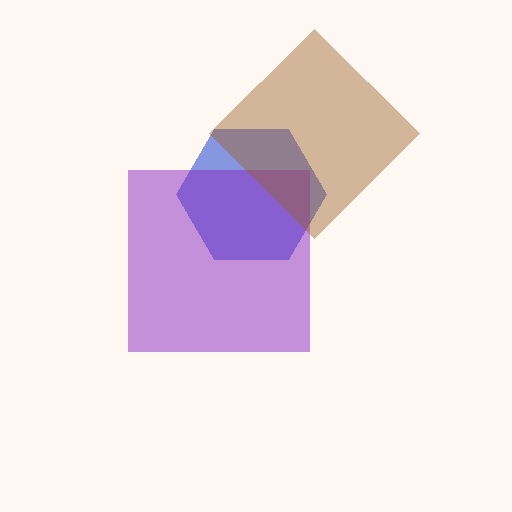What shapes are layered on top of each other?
The layered shapes are: a blue hexagon, a purple square, a brown diamond.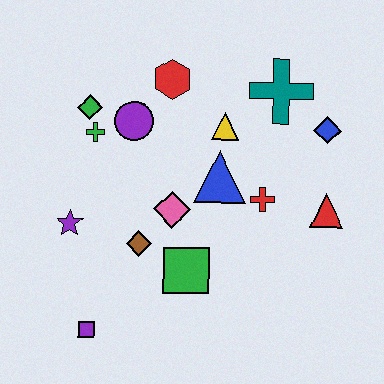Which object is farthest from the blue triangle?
The purple square is farthest from the blue triangle.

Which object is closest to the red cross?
The blue triangle is closest to the red cross.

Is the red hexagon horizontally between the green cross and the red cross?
Yes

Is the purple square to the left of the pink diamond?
Yes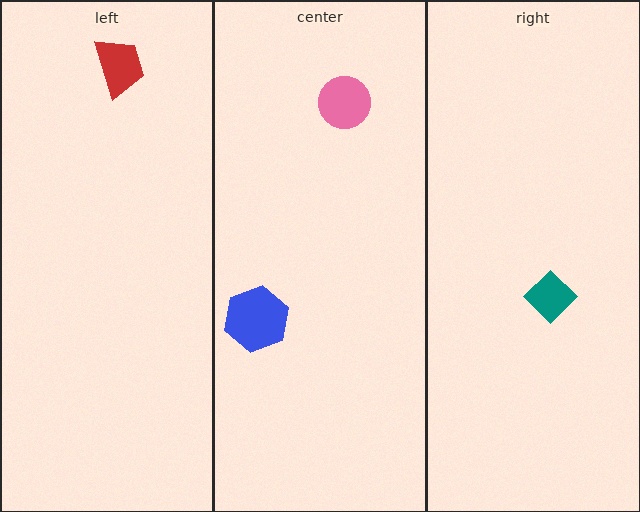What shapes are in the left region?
The red trapezoid.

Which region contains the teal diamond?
The right region.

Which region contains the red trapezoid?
The left region.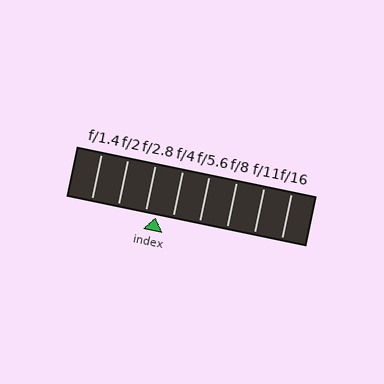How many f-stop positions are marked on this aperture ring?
There are 8 f-stop positions marked.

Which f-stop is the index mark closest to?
The index mark is closest to f/2.8.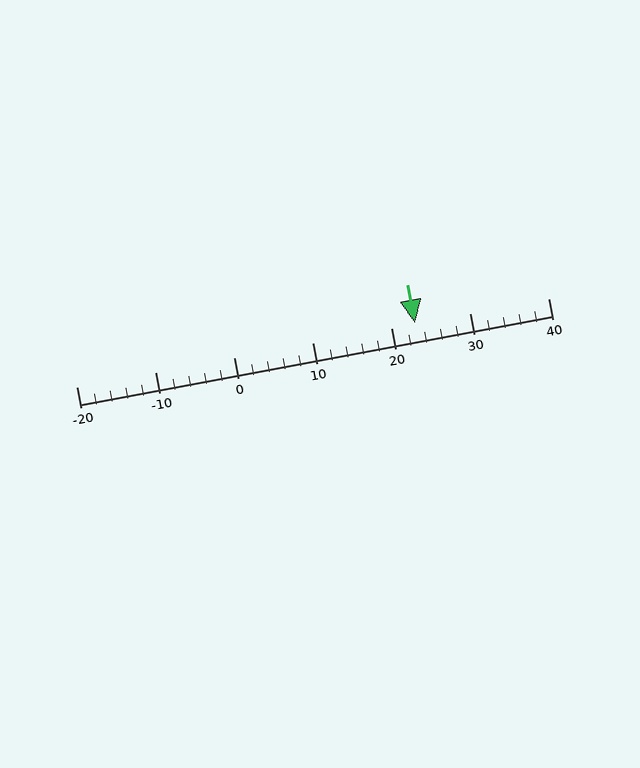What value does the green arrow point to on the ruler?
The green arrow points to approximately 23.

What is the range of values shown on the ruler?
The ruler shows values from -20 to 40.